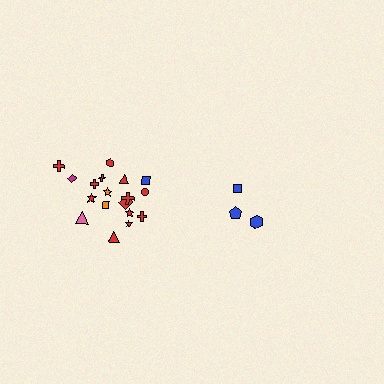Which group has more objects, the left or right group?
The left group.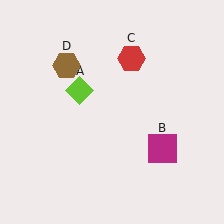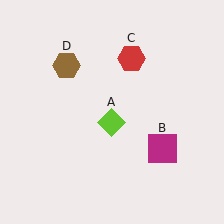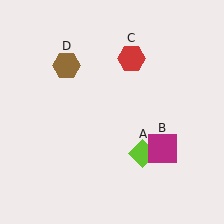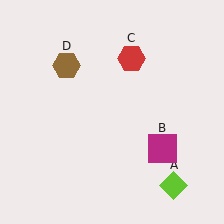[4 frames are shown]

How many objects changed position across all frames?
1 object changed position: lime diamond (object A).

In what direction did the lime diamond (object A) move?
The lime diamond (object A) moved down and to the right.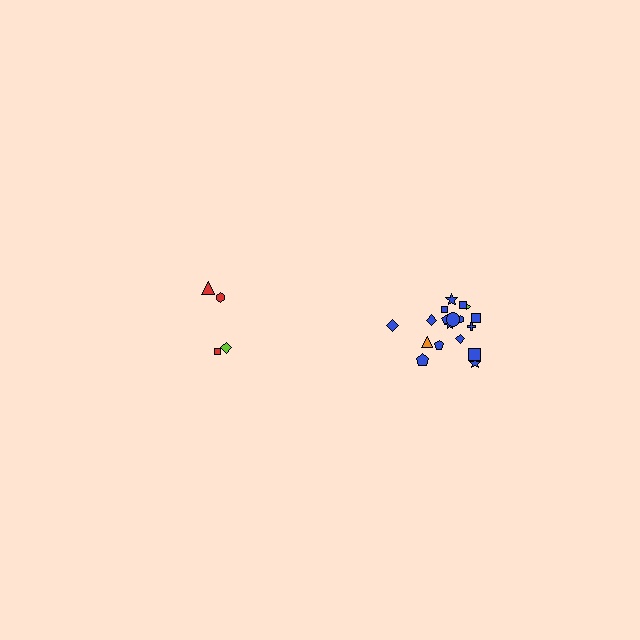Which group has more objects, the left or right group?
The right group.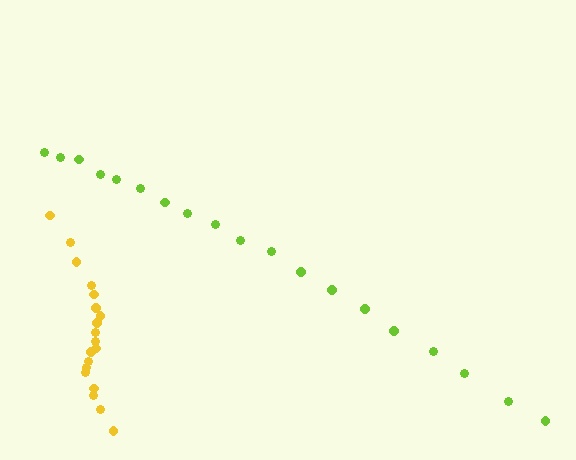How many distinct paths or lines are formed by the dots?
There are 2 distinct paths.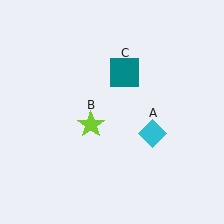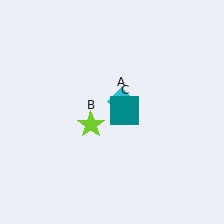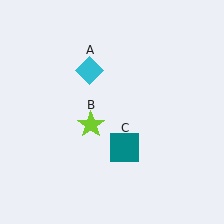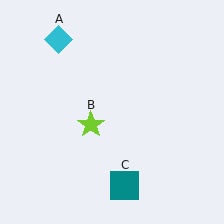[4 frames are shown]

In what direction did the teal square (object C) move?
The teal square (object C) moved down.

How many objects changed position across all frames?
2 objects changed position: cyan diamond (object A), teal square (object C).